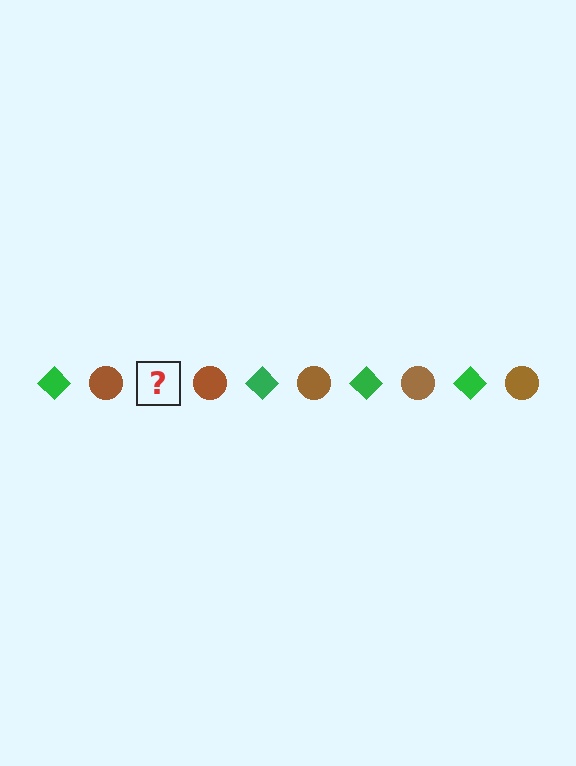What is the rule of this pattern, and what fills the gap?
The rule is that the pattern alternates between green diamond and brown circle. The gap should be filled with a green diamond.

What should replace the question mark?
The question mark should be replaced with a green diamond.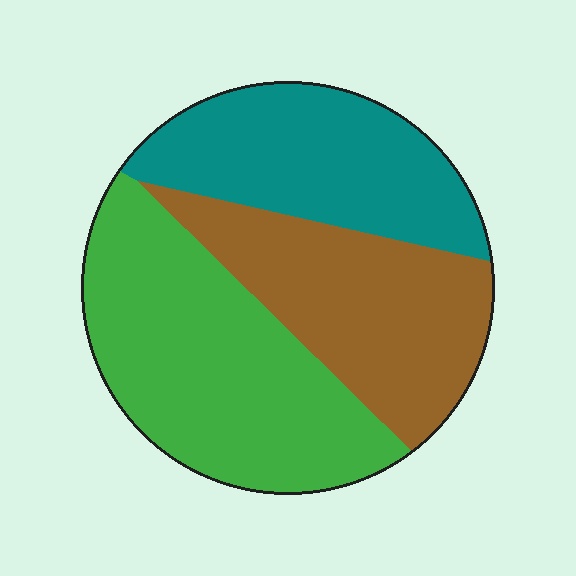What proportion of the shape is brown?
Brown covers 31% of the shape.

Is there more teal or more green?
Green.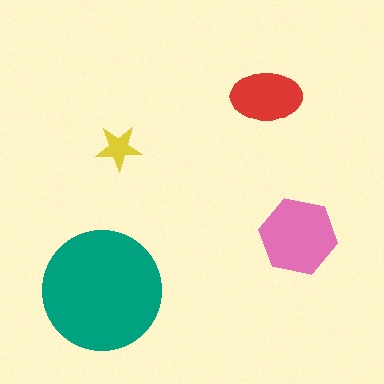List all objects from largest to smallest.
The teal circle, the pink hexagon, the red ellipse, the yellow star.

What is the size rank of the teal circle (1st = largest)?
1st.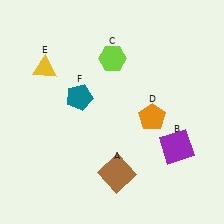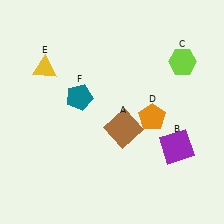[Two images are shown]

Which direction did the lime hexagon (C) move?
The lime hexagon (C) moved right.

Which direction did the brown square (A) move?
The brown square (A) moved up.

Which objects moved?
The objects that moved are: the brown square (A), the lime hexagon (C).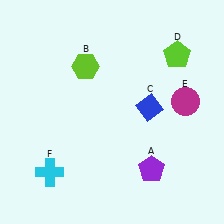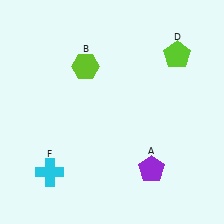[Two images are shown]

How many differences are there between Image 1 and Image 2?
There are 2 differences between the two images.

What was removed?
The magenta circle (E), the blue diamond (C) were removed in Image 2.